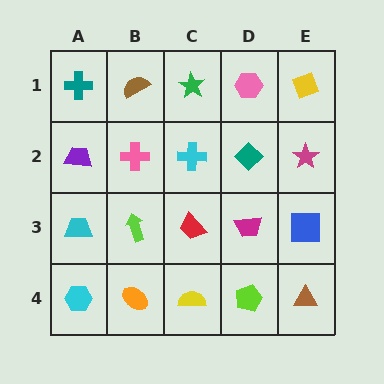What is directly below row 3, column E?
A brown triangle.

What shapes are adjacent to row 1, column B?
A pink cross (row 2, column B), a teal cross (row 1, column A), a green star (row 1, column C).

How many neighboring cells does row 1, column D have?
3.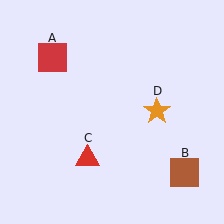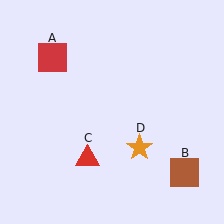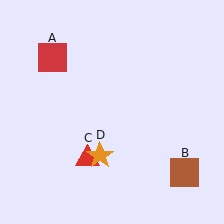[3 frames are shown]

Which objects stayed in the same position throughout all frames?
Red square (object A) and brown square (object B) and red triangle (object C) remained stationary.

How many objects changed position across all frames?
1 object changed position: orange star (object D).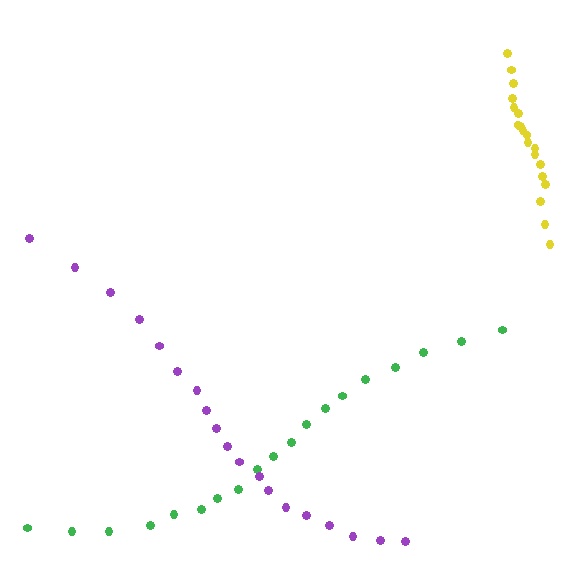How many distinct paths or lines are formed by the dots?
There are 3 distinct paths.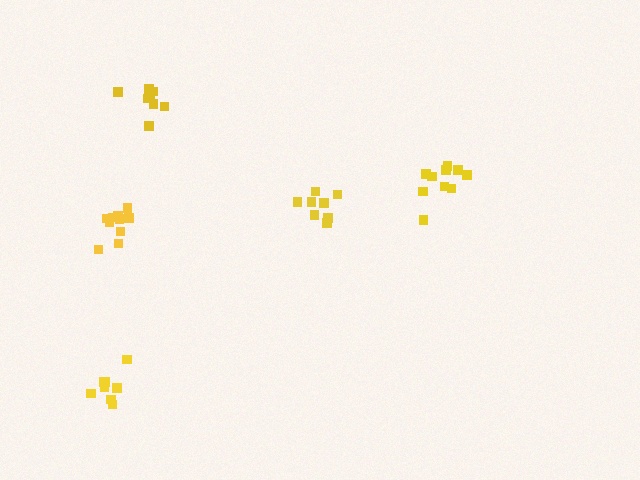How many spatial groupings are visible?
There are 5 spatial groupings.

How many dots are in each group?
Group 1: 10 dots, Group 2: 9 dots, Group 3: 8 dots, Group 4: 10 dots, Group 5: 8 dots (45 total).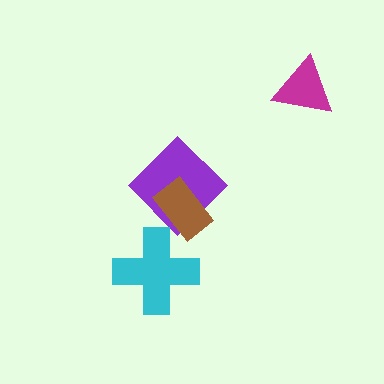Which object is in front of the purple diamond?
The brown rectangle is in front of the purple diamond.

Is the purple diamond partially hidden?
Yes, it is partially covered by another shape.